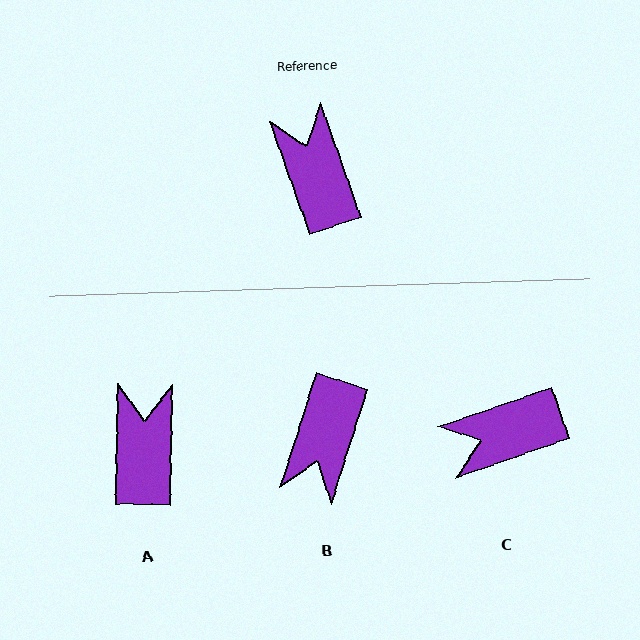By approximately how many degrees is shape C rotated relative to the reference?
Approximately 89 degrees counter-clockwise.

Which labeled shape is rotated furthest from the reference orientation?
B, about 143 degrees away.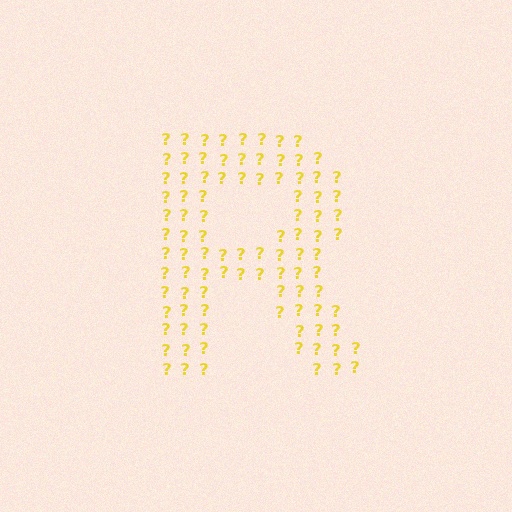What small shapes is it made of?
It is made of small question marks.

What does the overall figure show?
The overall figure shows the letter R.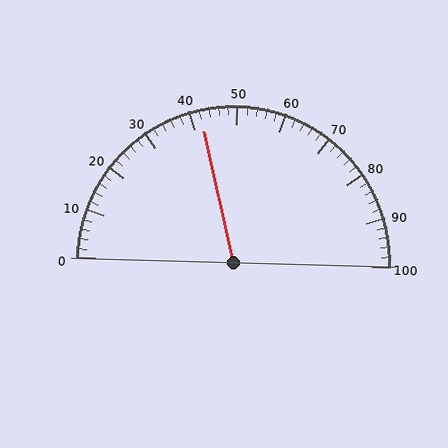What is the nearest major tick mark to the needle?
The nearest major tick mark is 40.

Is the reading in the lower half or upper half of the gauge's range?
The reading is in the lower half of the range (0 to 100).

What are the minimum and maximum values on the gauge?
The gauge ranges from 0 to 100.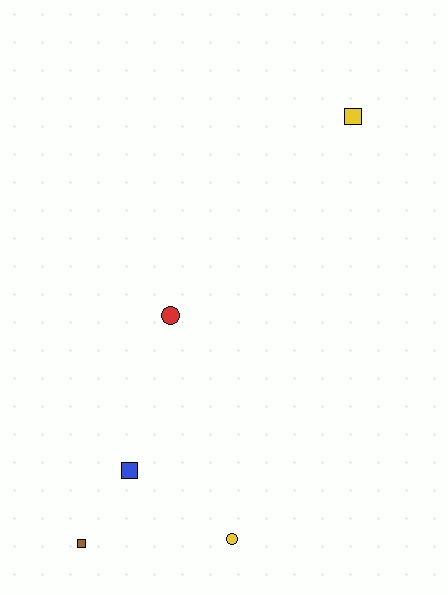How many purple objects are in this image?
There are no purple objects.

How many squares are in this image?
There are 3 squares.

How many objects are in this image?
There are 5 objects.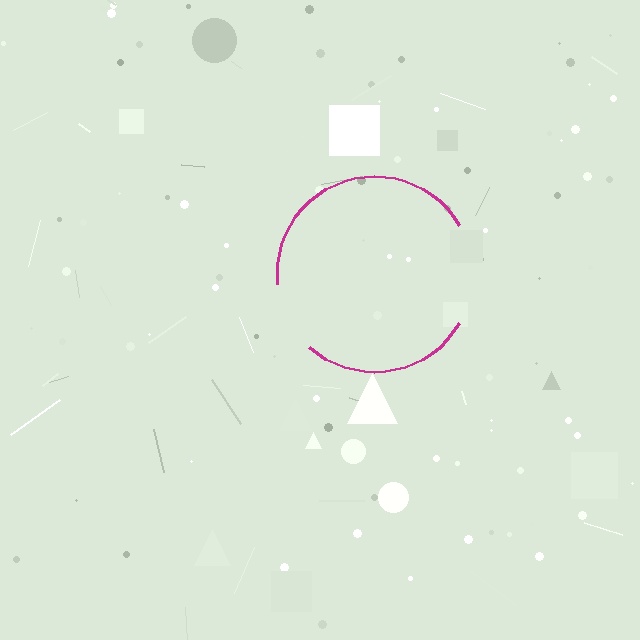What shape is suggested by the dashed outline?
The dashed outline suggests a circle.